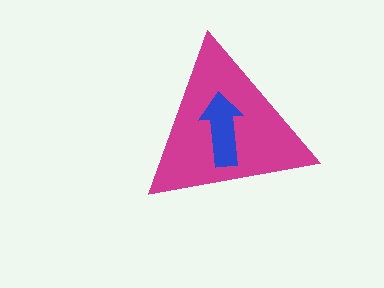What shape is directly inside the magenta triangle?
The blue arrow.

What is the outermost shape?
The magenta triangle.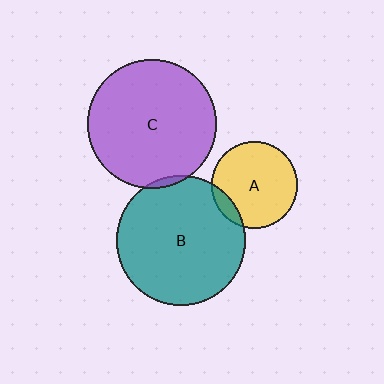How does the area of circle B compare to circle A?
Approximately 2.2 times.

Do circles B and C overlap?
Yes.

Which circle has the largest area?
Circle B (teal).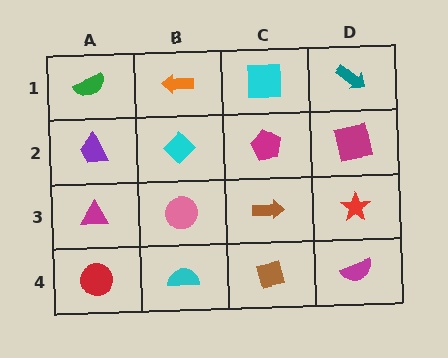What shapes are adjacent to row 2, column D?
A teal arrow (row 1, column D), a red star (row 3, column D), a magenta pentagon (row 2, column C).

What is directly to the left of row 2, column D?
A magenta pentagon.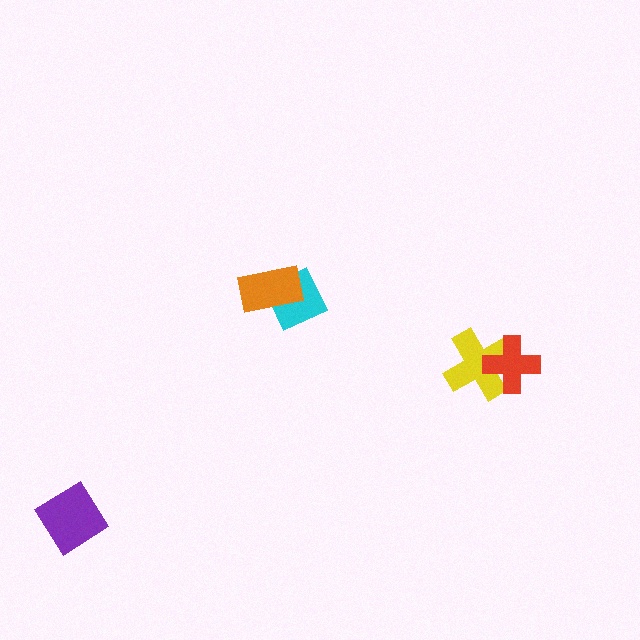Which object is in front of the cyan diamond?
The orange rectangle is in front of the cyan diamond.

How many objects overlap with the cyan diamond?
1 object overlaps with the cyan diamond.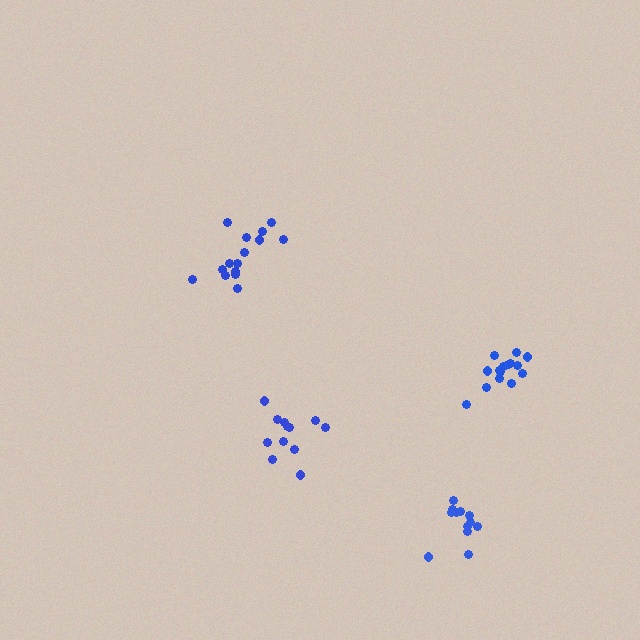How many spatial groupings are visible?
There are 4 spatial groupings.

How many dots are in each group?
Group 1: 15 dots, Group 2: 12 dots, Group 3: 15 dots, Group 4: 12 dots (54 total).